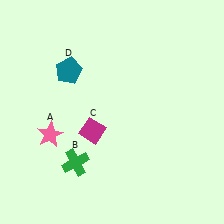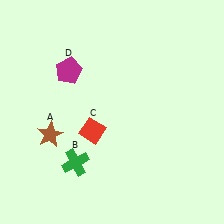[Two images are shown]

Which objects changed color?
A changed from pink to brown. C changed from magenta to red. D changed from teal to magenta.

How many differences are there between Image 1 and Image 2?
There are 3 differences between the two images.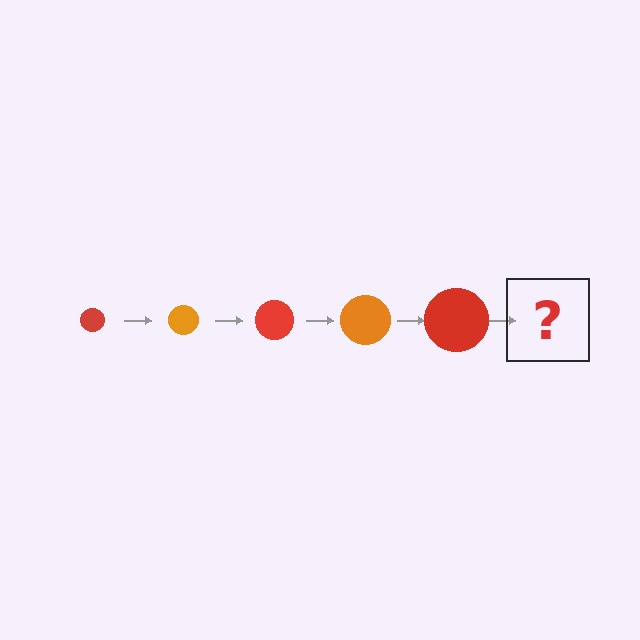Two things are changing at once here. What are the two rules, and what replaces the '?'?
The two rules are that the circle grows larger each step and the color cycles through red and orange. The '?' should be an orange circle, larger than the previous one.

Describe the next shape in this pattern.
It should be an orange circle, larger than the previous one.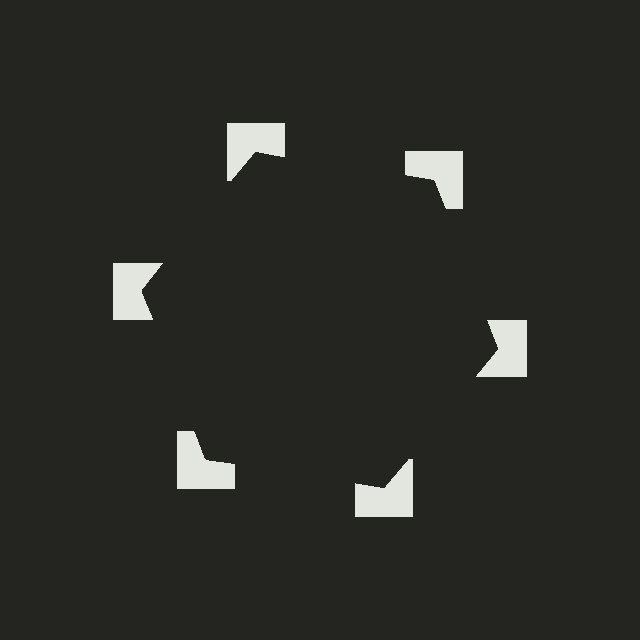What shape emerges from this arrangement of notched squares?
An illusory hexagon — its edges are inferred from the aligned wedge cuts in the notched squares, not physically drawn.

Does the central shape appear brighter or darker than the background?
It typically appears slightly darker than the background, even though no actual brightness change is drawn.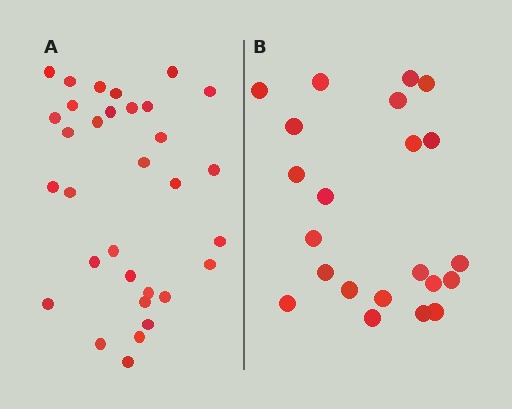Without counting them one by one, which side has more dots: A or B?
Region A (the left region) has more dots.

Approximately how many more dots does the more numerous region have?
Region A has roughly 10 or so more dots than region B.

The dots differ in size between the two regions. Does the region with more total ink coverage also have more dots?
No. Region B has more total ink coverage because its dots are larger, but region A actually contains more individual dots. Total area can be misleading — the number of items is what matters here.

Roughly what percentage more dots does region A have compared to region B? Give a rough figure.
About 45% more.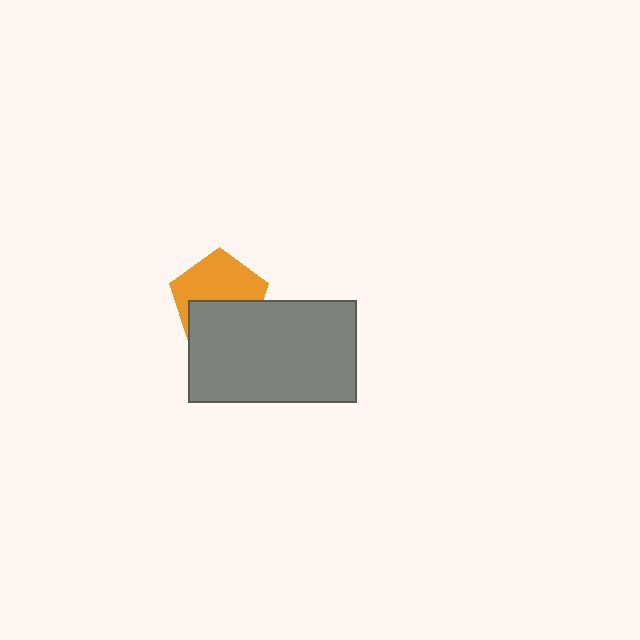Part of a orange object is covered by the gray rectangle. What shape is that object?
It is a pentagon.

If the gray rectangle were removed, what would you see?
You would see the complete orange pentagon.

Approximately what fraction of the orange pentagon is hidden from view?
Roughly 45% of the orange pentagon is hidden behind the gray rectangle.